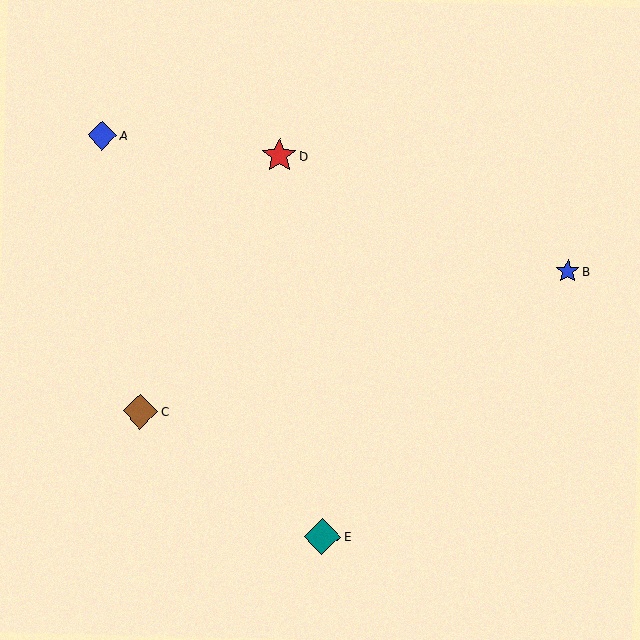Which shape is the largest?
The teal diamond (labeled E) is the largest.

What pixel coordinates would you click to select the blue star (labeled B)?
Click at (568, 271) to select the blue star B.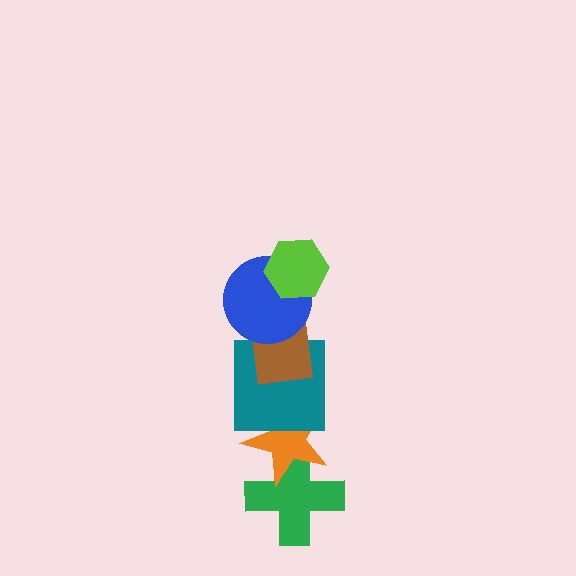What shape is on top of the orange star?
The teal square is on top of the orange star.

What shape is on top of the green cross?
The orange star is on top of the green cross.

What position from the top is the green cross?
The green cross is 6th from the top.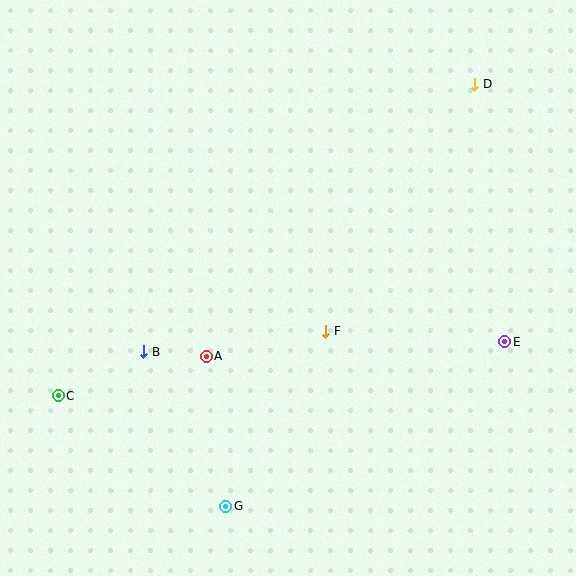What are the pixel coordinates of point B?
Point B is at (144, 352).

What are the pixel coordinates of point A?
Point A is at (206, 356).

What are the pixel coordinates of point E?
Point E is at (505, 342).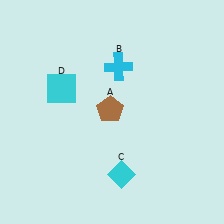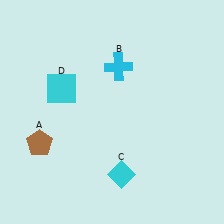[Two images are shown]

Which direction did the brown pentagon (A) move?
The brown pentagon (A) moved left.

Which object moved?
The brown pentagon (A) moved left.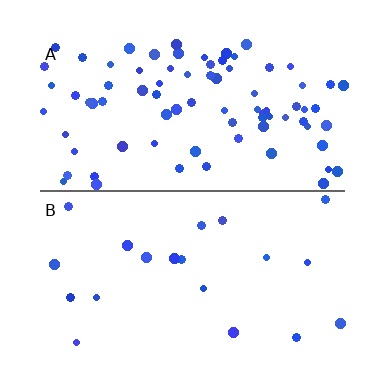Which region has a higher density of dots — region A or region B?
A (the top).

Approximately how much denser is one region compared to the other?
Approximately 4.0× — region A over region B.